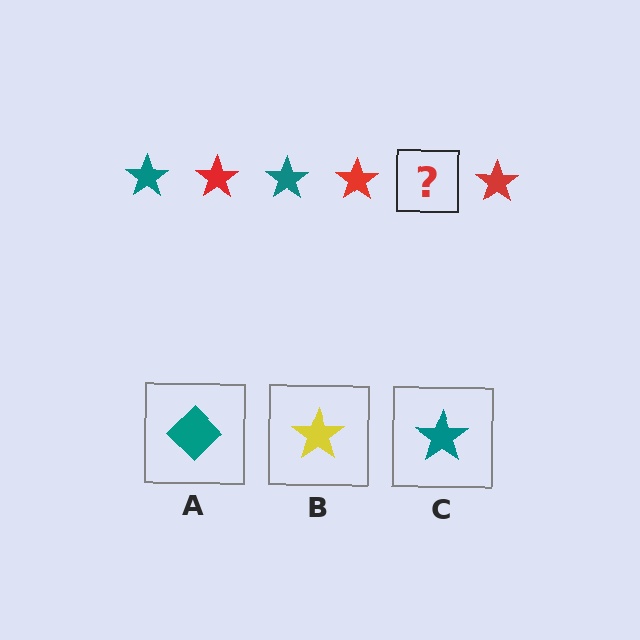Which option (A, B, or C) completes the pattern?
C.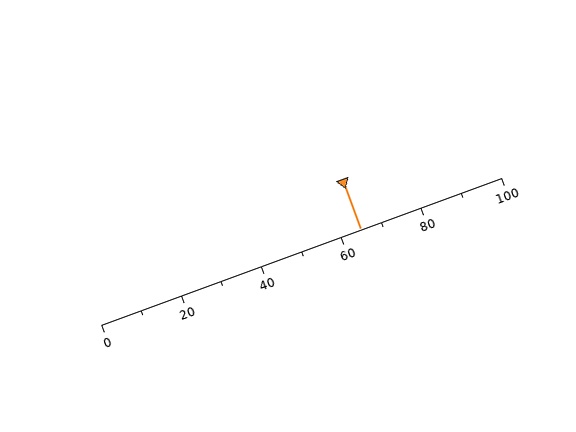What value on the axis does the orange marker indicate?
The marker indicates approximately 65.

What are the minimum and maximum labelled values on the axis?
The axis runs from 0 to 100.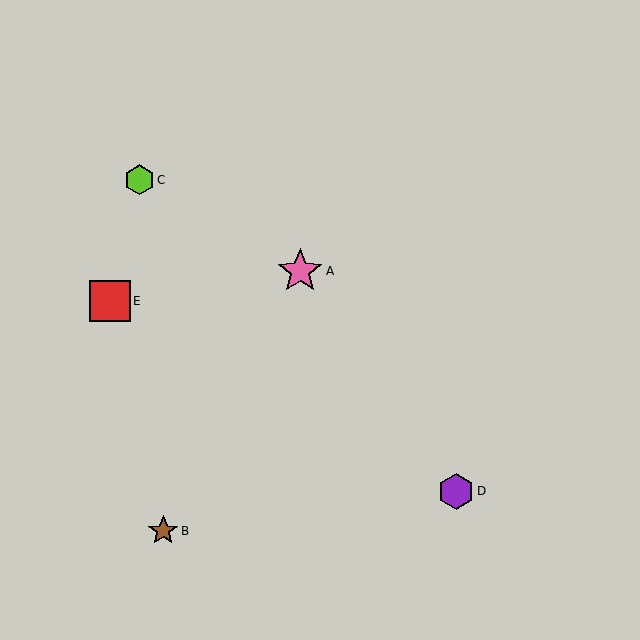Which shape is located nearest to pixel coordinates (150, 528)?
The brown star (labeled B) at (163, 531) is nearest to that location.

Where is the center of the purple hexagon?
The center of the purple hexagon is at (456, 491).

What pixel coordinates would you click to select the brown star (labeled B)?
Click at (163, 531) to select the brown star B.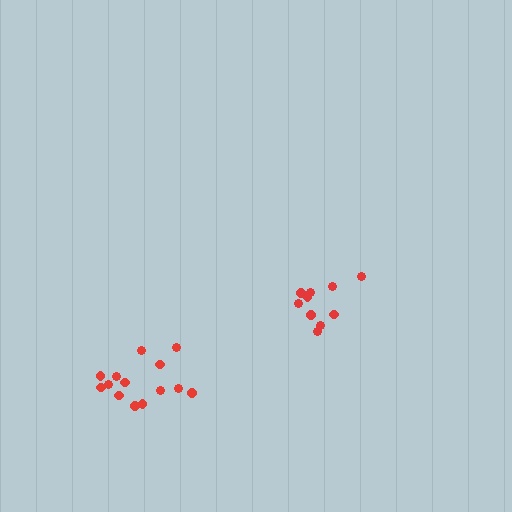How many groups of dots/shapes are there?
There are 2 groups.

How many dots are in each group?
Group 1: 10 dots, Group 2: 14 dots (24 total).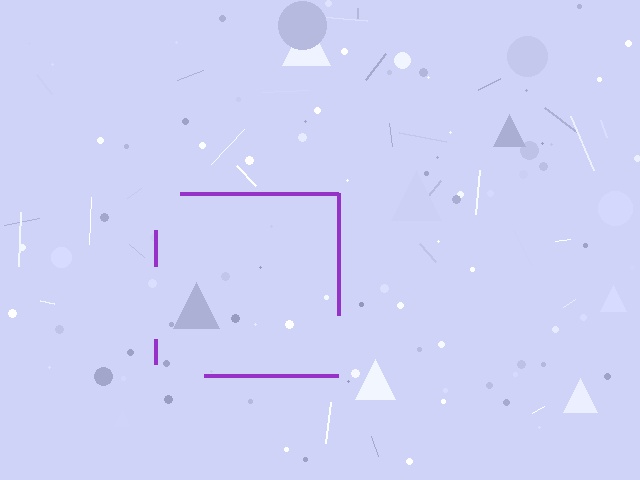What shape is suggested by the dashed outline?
The dashed outline suggests a square.